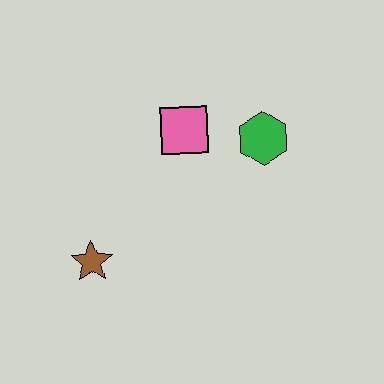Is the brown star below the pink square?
Yes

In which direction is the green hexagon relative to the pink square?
The green hexagon is to the right of the pink square.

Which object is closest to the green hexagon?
The pink square is closest to the green hexagon.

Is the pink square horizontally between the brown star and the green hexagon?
Yes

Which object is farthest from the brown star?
The green hexagon is farthest from the brown star.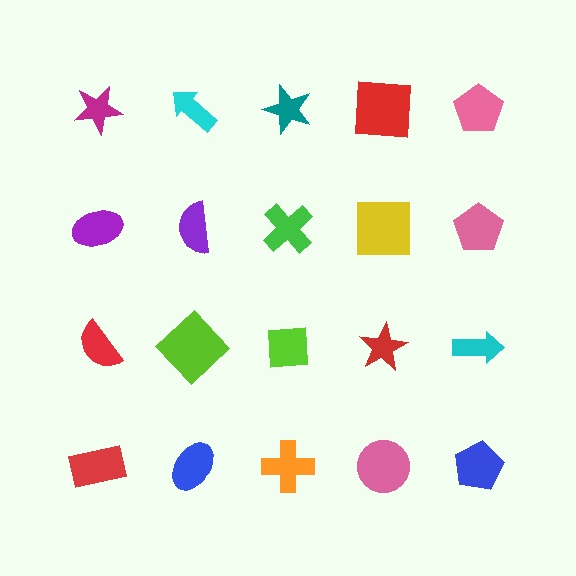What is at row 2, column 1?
A purple ellipse.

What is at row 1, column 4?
A red square.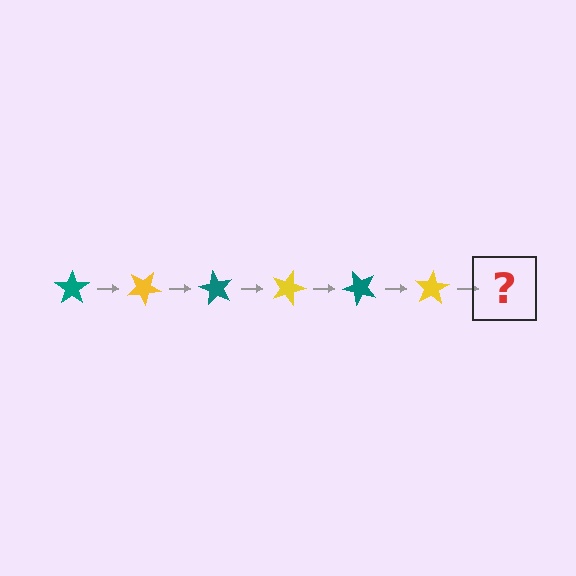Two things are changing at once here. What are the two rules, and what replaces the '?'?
The two rules are that it rotates 30 degrees each step and the color cycles through teal and yellow. The '?' should be a teal star, rotated 180 degrees from the start.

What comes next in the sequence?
The next element should be a teal star, rotated 180 degrees from the start.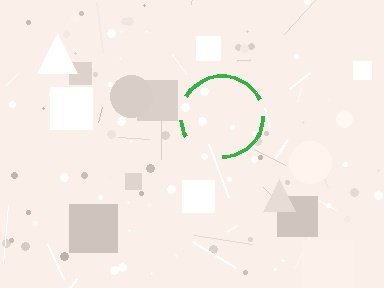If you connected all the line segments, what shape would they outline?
They would outline a circle.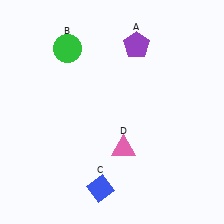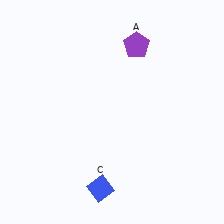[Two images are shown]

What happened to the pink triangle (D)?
The pink triangle (D) was removed in Image 2. It was in the bottom-right area of Image 1.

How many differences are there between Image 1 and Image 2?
There are 2 differences between the two images.